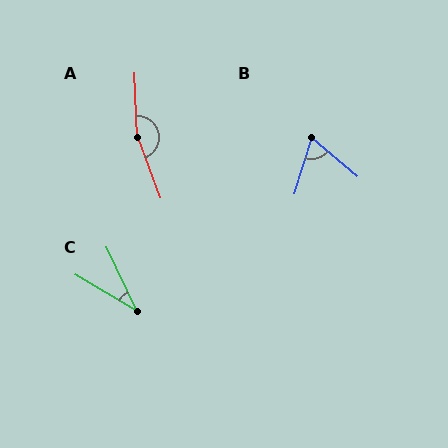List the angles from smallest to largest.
C (34°), B (67°), A (161°).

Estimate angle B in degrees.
Approximately 67 degrees.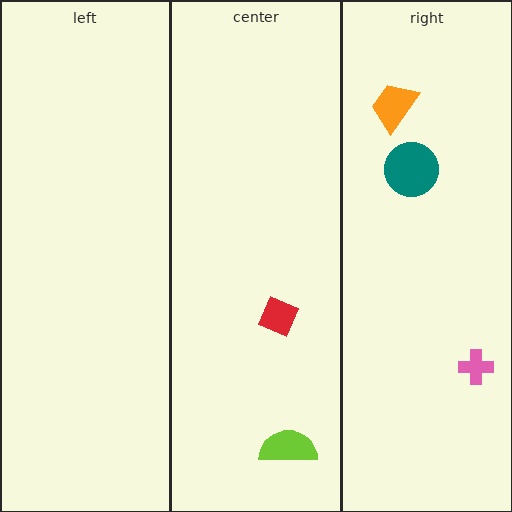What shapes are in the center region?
The red diamond, the lime semicircle.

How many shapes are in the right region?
3.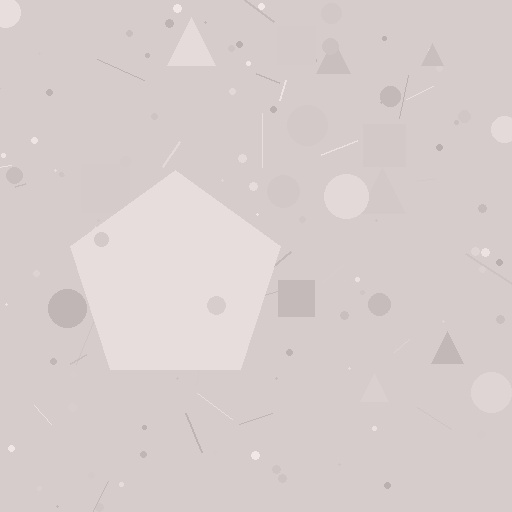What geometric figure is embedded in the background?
A pentagon is embedded in the background.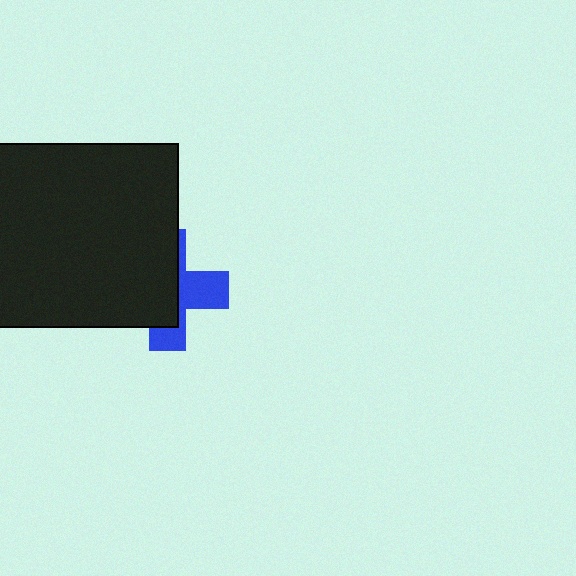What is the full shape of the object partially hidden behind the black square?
The partially hidden object is a blue cross.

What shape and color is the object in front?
The object in front is a black square.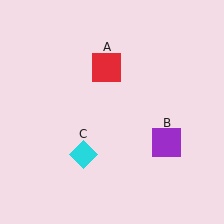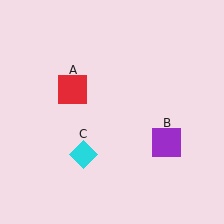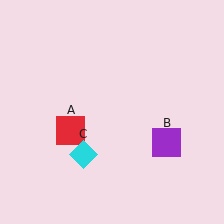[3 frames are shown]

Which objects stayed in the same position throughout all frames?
Purple square (object B) and cyan diamond (object C) remained stationary.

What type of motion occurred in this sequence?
The red square (object A) rotated counterclockwise around the center of the scene.